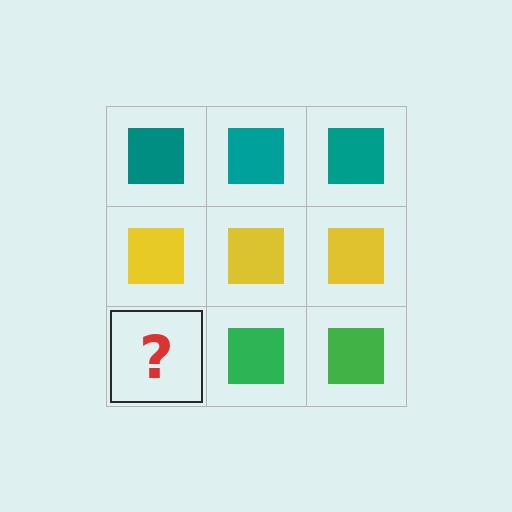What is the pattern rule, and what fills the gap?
The rule is that each row has a consistent color. The gap should be filled with a green square.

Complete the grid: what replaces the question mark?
The question mark should be replaced with a green square.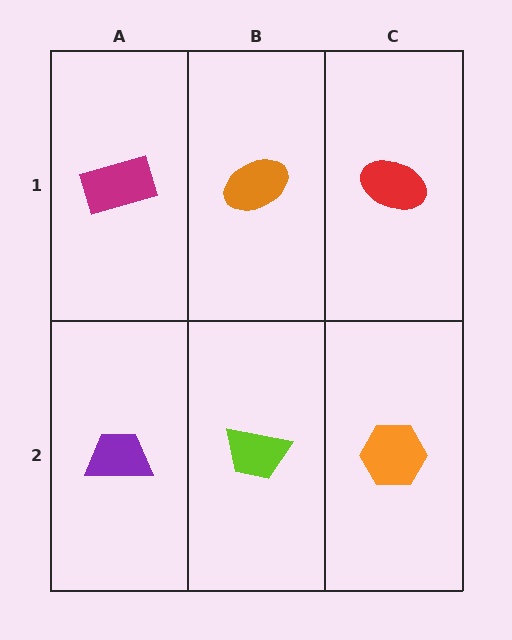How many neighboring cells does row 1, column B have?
3.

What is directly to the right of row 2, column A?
A lime trapezoid.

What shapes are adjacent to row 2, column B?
An orange ellipse (row 1, column B), a purple trapezoid (row 2, column A), an orange hexagon (row 2, column C).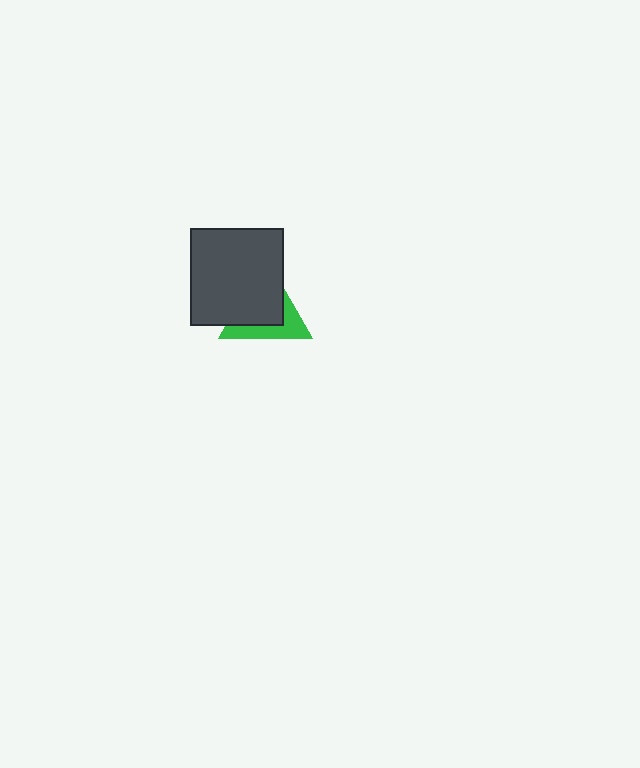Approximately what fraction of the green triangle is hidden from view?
Roughly 59% of the green triangle is hidden behind the dark gray rectangle.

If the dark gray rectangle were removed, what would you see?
You would see the complete green triangle.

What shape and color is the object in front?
The object in front is a dark gray rectangle.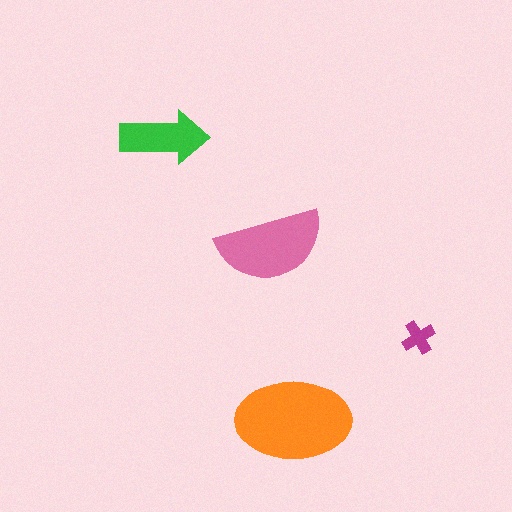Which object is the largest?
The orange ellipse.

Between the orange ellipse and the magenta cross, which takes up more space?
The orange ellipse.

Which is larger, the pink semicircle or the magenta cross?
The pink semicircle.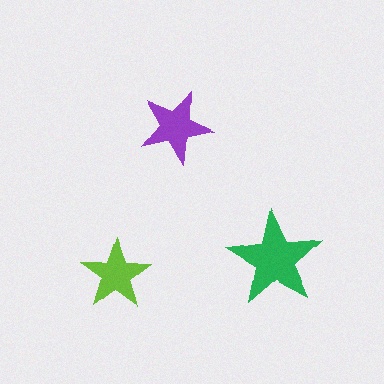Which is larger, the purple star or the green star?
The green one.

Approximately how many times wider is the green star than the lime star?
About 1.5 times wider.